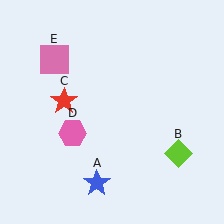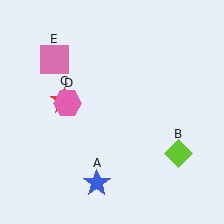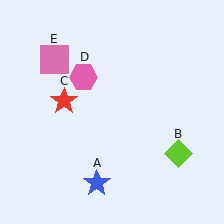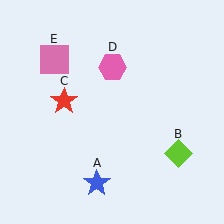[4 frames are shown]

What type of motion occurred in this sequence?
The pink hexagon (object D) rotated clockwise around the center of the scene.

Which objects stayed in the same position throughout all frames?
Blue star (object A) and lime diamond (object B) and red star (object C) and pink square (object E) remained stationary.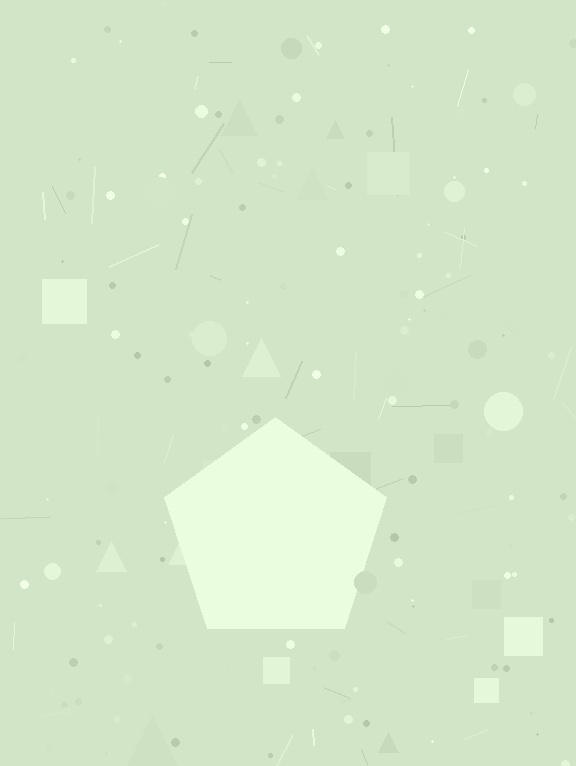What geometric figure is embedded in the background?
A pentagon is embedded in the background.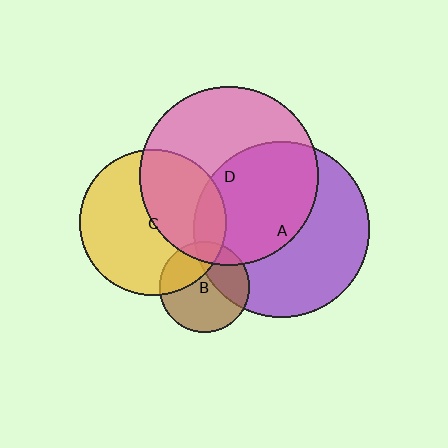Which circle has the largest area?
Circle D (pink).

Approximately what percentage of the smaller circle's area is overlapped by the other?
Approximately 40%.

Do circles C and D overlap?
Yes.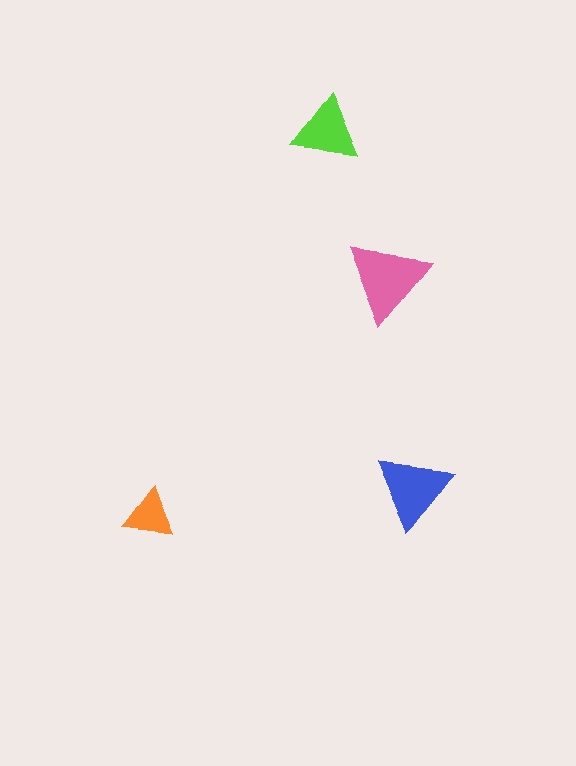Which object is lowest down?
The orange triangle is bottommost.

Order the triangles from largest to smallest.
the pink one, the blue one, the lime one, the orange one.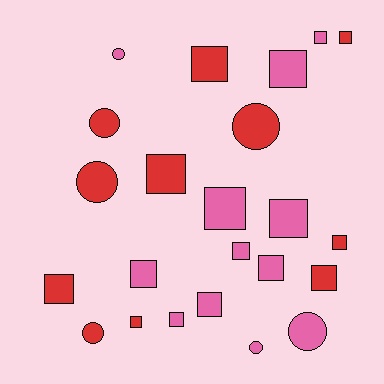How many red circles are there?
There are 4 red circles.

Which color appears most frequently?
Pink, with 12 objects.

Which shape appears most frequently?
Square, with 16 objects.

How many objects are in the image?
There are 23 objects.